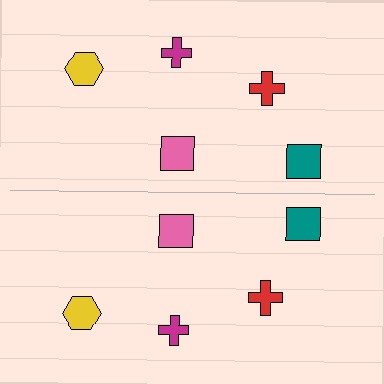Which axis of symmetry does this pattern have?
The pattern has a horizontal axis of symmetry running through the center of the image.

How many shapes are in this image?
There are 10 shapes in this image.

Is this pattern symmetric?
Yes, this pattern has bilateral (reflection) symmetry.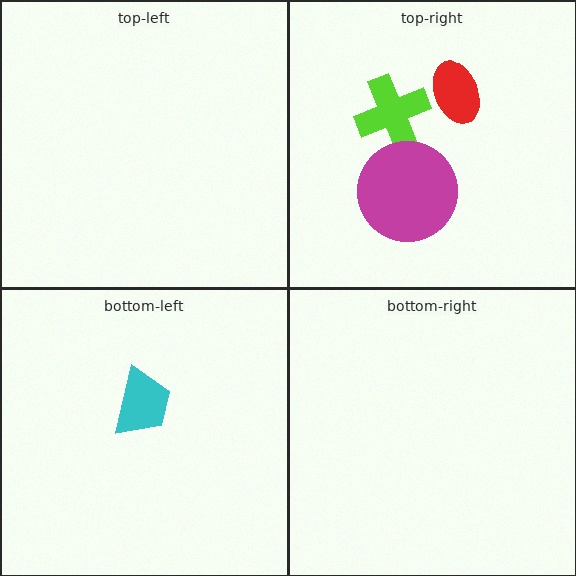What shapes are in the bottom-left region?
The cyan trapezoid.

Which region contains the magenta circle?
The top-right region.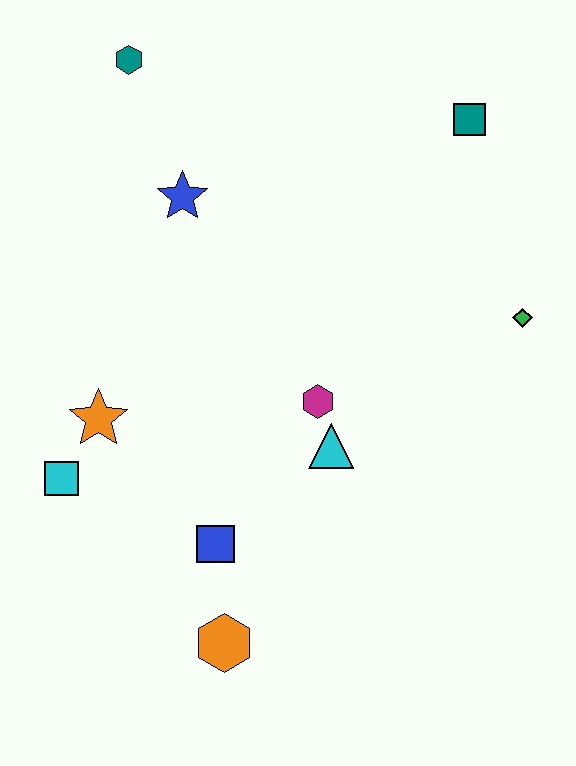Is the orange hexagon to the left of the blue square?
No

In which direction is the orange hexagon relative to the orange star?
The orange hexagon is below the orange star.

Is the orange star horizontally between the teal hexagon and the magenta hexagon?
No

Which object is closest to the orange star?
The cyan square is closest to the orange star.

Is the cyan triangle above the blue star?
No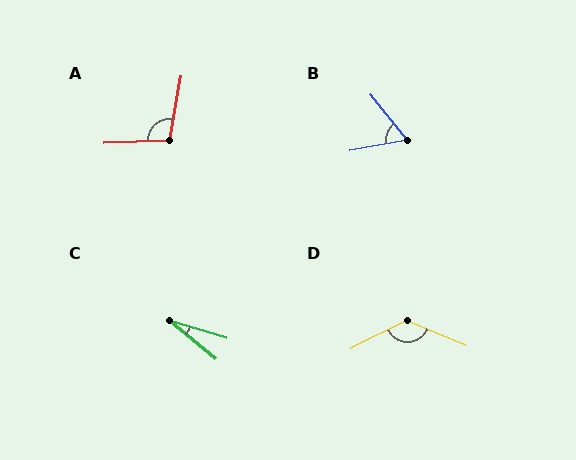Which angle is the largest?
D, at approximately 131 degrees.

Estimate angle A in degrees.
Approximately 102 degrees.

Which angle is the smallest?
C, at approximately 23 degrees.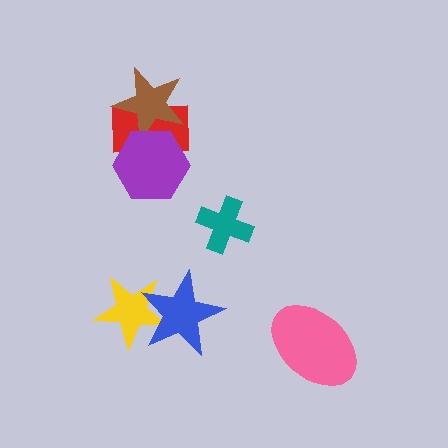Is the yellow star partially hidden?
Yes, it is partially covered by another shape.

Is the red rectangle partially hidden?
Yes, it is partially covered by another shape.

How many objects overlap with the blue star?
1 object overlaps with the blue star.